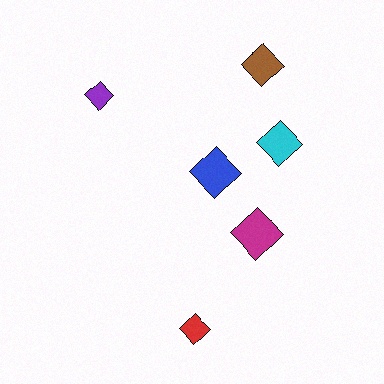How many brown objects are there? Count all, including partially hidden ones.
There is 1 brown object.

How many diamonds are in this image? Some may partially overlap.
There are 6 diamonds.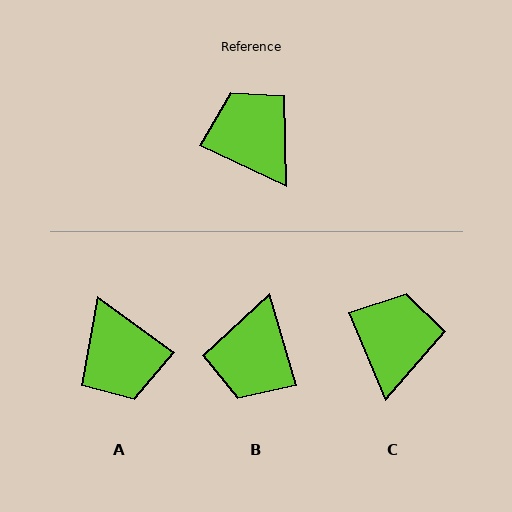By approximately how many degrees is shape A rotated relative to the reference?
Approximately 169 degrees counter-clockwise.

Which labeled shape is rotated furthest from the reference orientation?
A, about 169 degrees away.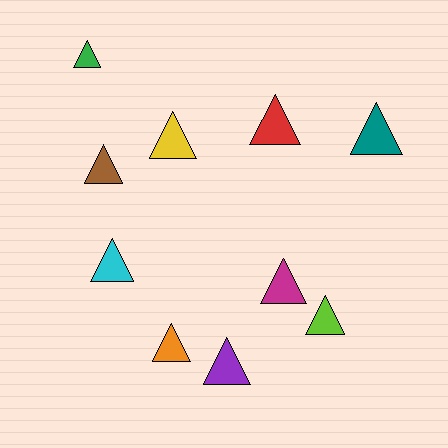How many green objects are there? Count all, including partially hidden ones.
There is 1 green object.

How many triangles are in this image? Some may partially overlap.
There are 10 triangles.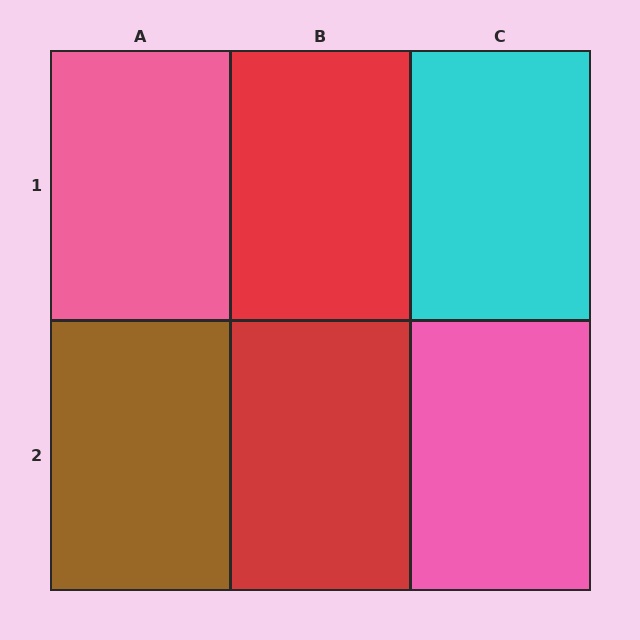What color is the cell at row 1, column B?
Red.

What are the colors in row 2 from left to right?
Brown, red, pink.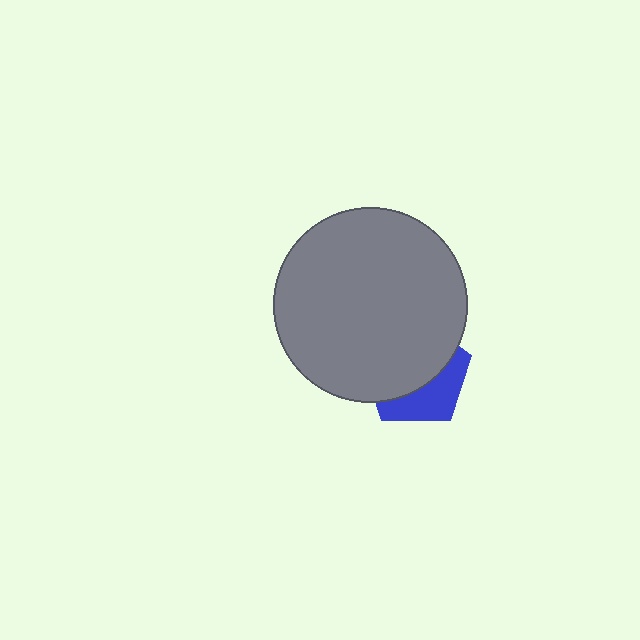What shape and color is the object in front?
The object in front is a gray circle.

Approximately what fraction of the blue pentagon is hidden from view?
Roughly 62% of the blue pentagon is hidden behind the gray circle.